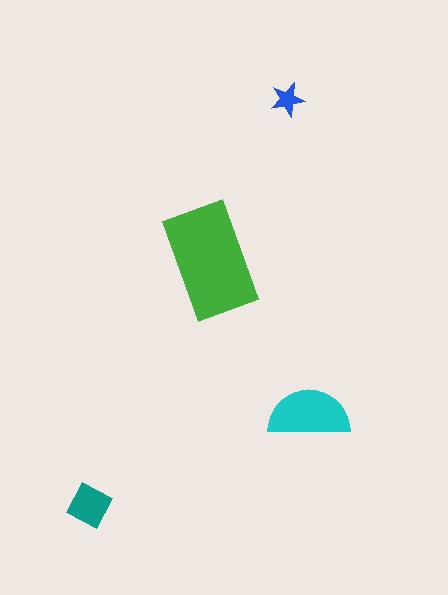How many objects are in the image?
There are 4 objects in the image.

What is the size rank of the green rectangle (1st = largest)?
1st.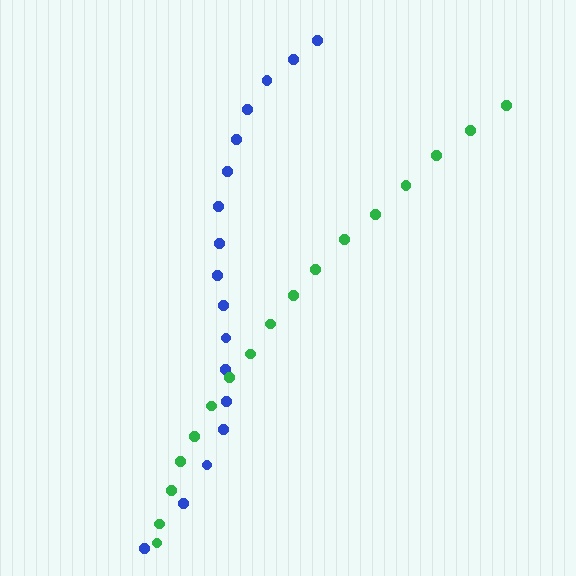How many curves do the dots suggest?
There are 2 distinct paths.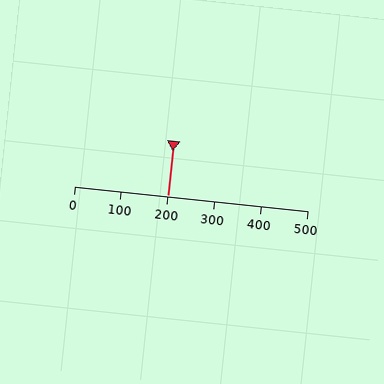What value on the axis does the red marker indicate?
The marker indicates approximately 200.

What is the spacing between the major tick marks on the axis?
The major ticks are spaced 100 apart.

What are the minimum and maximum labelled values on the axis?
The axis runs from 0 to 500.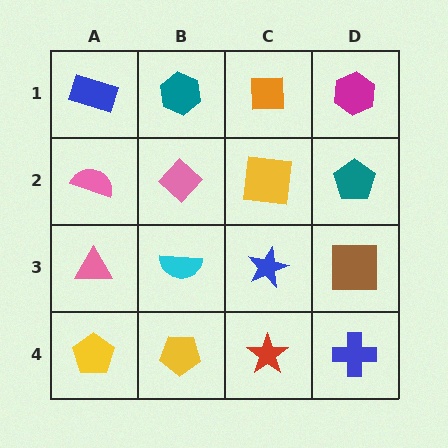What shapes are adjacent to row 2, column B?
A teal hexagon (row 1, column B), a cyan semicircle (row 3, column B), a pink semicircle (row 2, column A), a yellow square (row 2, column C).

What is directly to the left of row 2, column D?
A yellow square.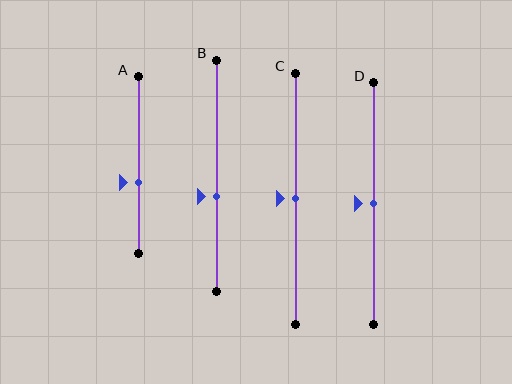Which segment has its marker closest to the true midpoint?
Segment C has its marker closest to the true midpoint.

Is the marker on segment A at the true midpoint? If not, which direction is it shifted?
No, the marker on segment A is shifted downward by about 10% of the segment length.